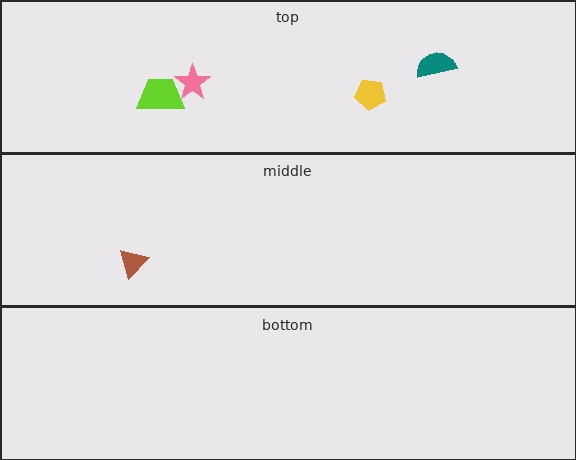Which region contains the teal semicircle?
The top region.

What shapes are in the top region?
The lime trapezoid, the pink star, the teal semicircle, the yellow pentagon.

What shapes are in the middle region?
The brown triangle.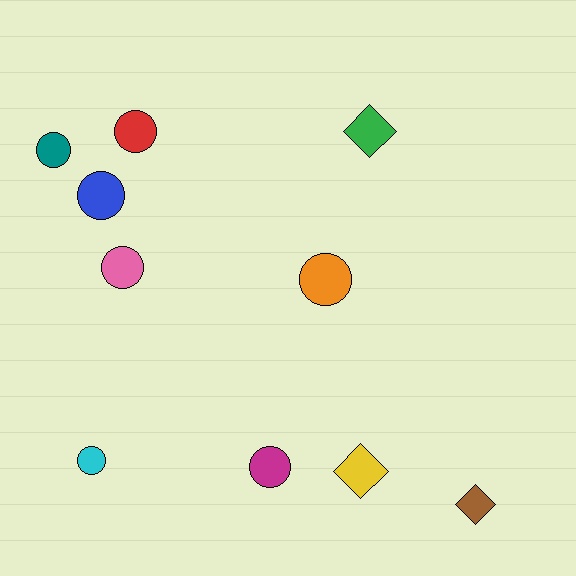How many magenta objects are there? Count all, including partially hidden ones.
There is 1 magenta object.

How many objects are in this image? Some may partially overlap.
There are 10 objects.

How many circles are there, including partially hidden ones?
There are 7 circles.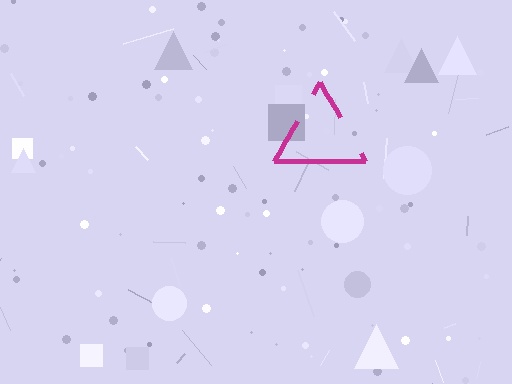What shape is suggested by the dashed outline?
The dashed outline suggests a triangle.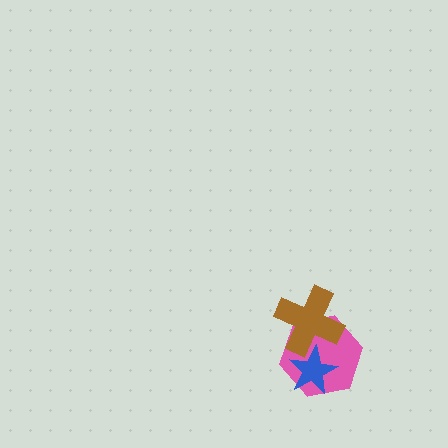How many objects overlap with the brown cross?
2 objects overlap with the brown cross.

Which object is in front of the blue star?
The brown cross is in front of the blue star.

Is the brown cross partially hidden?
No, no other shape covers it.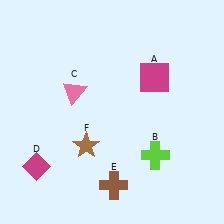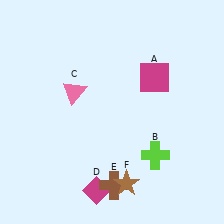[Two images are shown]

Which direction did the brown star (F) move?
The brown star (F) moved right.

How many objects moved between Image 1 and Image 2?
2 objects moved between the two images.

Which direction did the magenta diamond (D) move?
The magenta diamond (D) moved right.